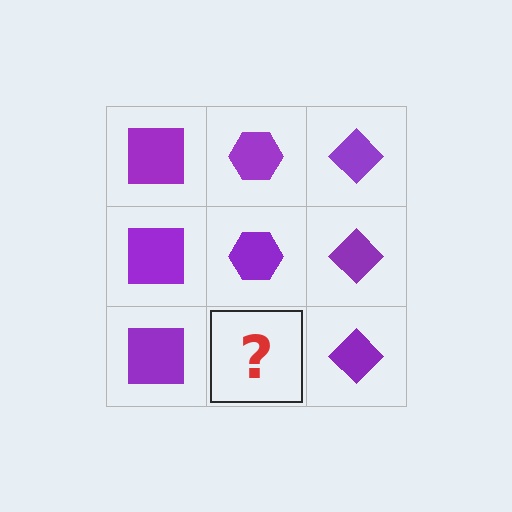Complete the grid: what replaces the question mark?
The question mark should be replaced with a purple hexagon.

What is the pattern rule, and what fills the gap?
The rule is that each column has a consistent shape. The gap should be filled with a purple hexagon.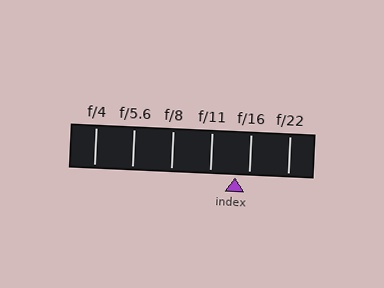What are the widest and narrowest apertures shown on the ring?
The widest aperture shown is f/4 and the narrowest is f/22.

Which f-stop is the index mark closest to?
The index mark is closest to f/16.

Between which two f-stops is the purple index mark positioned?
The index mark is between f/11 and f/16.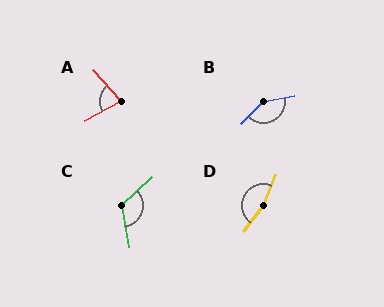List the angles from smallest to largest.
A (76°), C (123°), B (144°), D (166°).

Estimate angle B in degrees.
Approximately 144 degrees.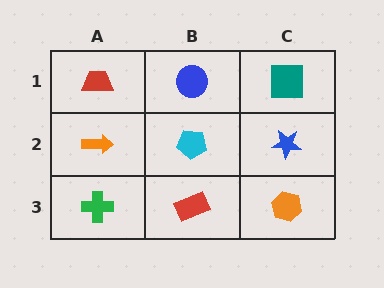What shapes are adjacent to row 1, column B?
A cyan pentagon (row 2, column B), a red trapezoid (row 1, column A), a teal square (row 1, column C).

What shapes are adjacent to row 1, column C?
A blue star (row 2, column C), a blue circle (row 1, column B).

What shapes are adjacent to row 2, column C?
A teal square (row 1, column C), an orange hexagon (row 3, column C), a cyan pentagon (row 2, column B).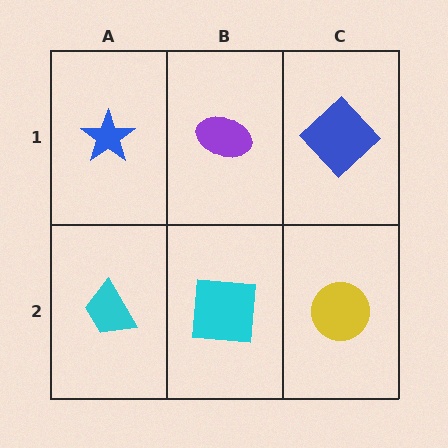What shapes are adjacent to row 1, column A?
A cyan trapezoid (row 2, column A), a purple ellipse (row 1, column B).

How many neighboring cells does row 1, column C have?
2.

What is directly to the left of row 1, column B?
A blue star.